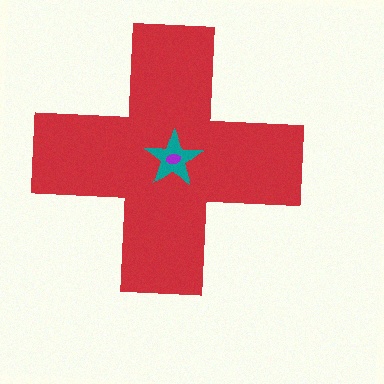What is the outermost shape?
The red cross.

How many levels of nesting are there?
3.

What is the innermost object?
The purple ellipse.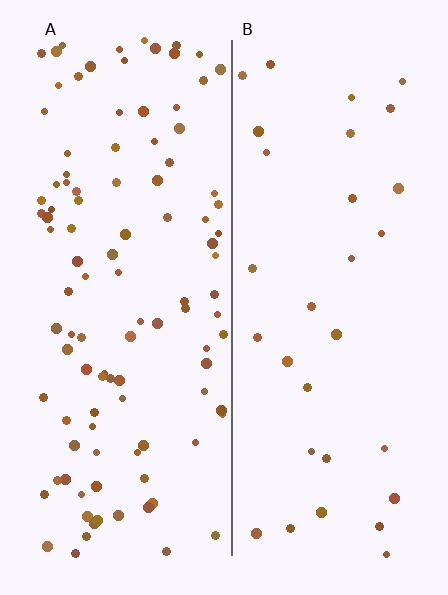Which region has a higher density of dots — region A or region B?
A (the left).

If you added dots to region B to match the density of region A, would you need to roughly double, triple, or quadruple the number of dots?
Approximately triple.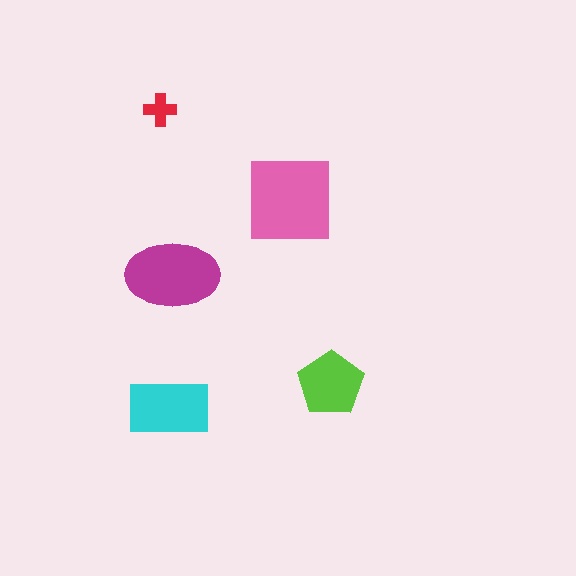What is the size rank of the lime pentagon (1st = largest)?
4th.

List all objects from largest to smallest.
The pink square, the magenta ellipse, the cyan rectangle, the lime pentagon, the red cross.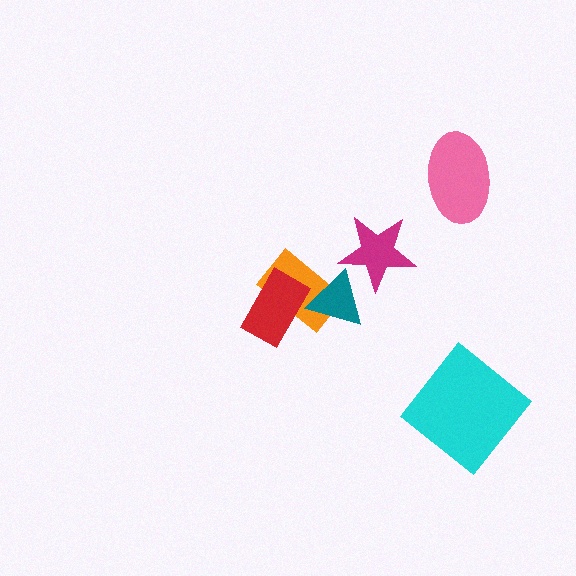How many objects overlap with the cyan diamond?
0 objects overlap with the cyan diamond.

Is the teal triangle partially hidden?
Yes, it is partially covered by another shape.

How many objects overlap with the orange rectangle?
2 objects overlap with the orange rectangle.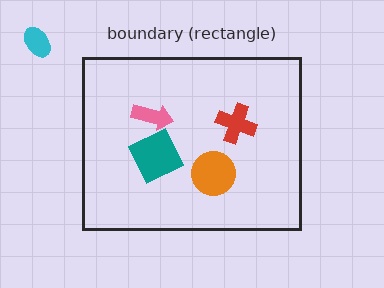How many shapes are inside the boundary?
4 inside, 1 outside.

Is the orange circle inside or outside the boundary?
Inside.